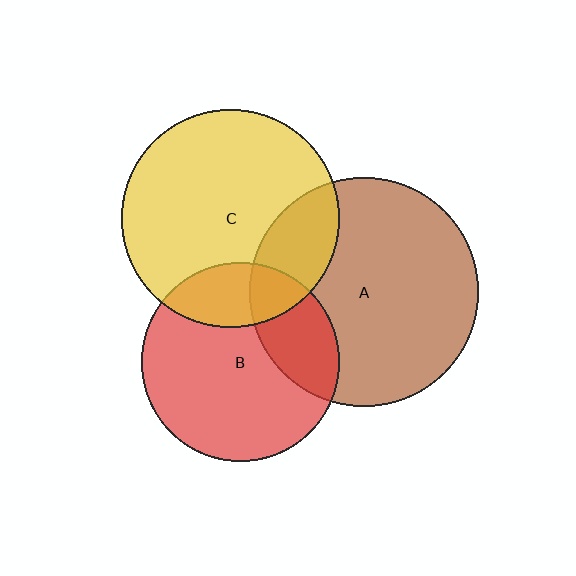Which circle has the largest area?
Circle A (brown).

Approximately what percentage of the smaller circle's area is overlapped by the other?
Approximately 20%.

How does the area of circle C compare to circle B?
Approximately 1.2 times.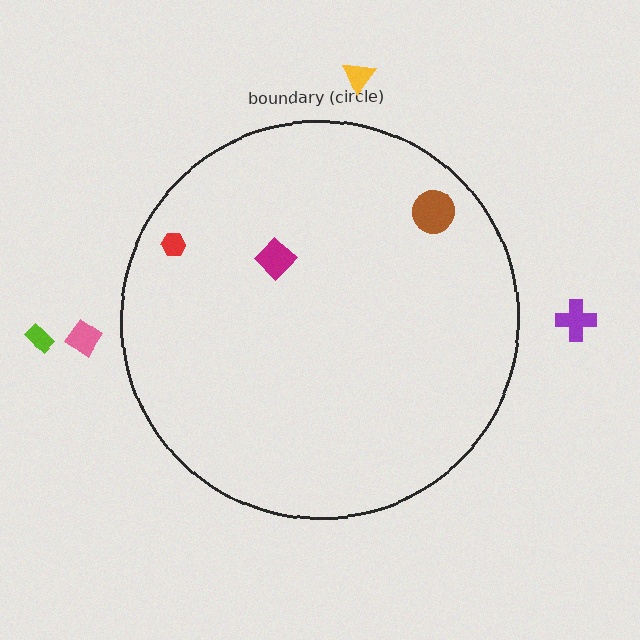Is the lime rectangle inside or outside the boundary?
Outside.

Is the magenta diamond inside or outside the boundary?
Inside.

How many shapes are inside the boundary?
3 inside, 4 outside.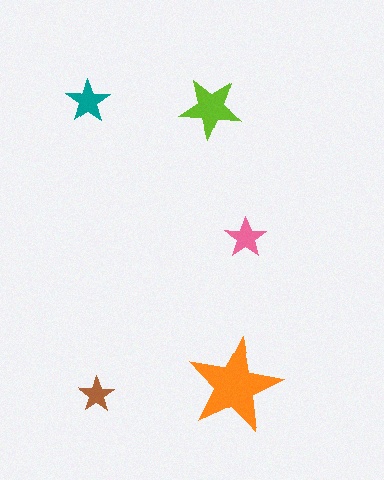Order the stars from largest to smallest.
the orange one, the lime one, the teal one, the pink one, the brown one.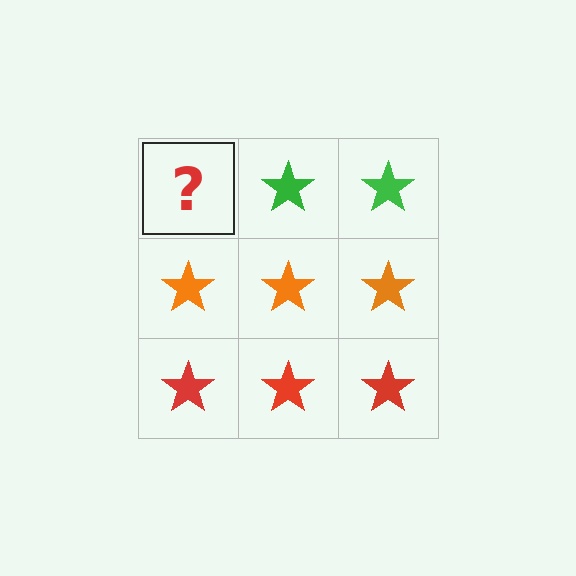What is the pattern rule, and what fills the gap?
The rule is that each row has a consistent color. The gap should be filled with a green star.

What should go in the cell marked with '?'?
The missing cell should contain a green star.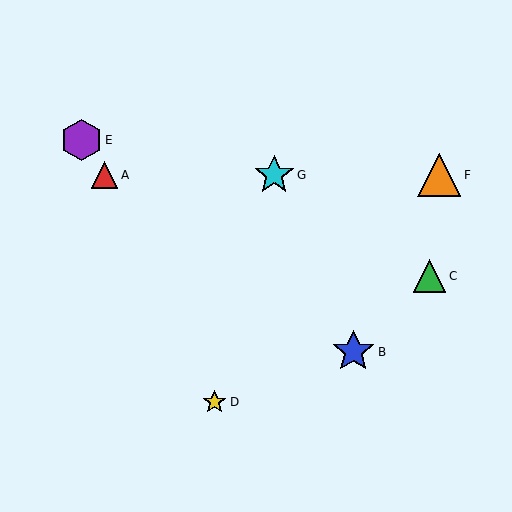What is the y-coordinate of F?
Object F is at y≈175.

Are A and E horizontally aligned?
No, A is at y≈175 and E is at y≈140.